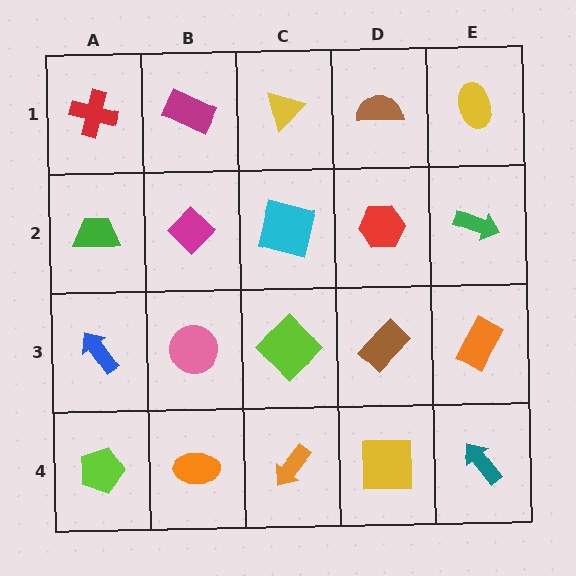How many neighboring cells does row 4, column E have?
2.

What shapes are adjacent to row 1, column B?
A magenta diamond (row 2, column B), a red cross (row 1, column A), a yellow triangle (row 1, column C).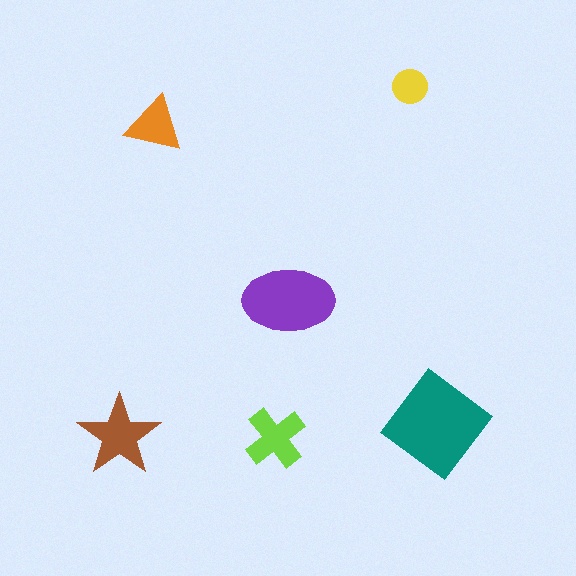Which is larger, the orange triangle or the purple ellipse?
The purple ellipse.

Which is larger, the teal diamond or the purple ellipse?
The teal diamond.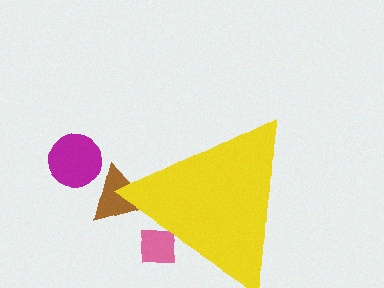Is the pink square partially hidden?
Yes, the pink square is partially hidden behind the yellow triangle.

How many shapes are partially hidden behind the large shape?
2 shapes are partially hidden.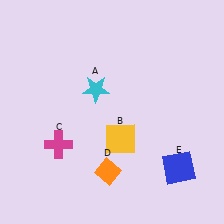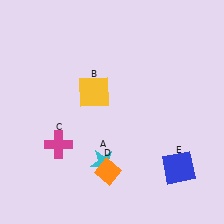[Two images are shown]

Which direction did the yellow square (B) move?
The yellow square (B) moved up.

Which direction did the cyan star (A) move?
The cyan star (A) moved down.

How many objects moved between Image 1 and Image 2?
2 objects moved between the two images.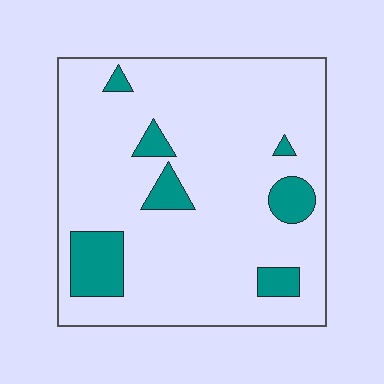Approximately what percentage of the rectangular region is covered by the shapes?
Approximately 15%.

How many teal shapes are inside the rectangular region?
7.